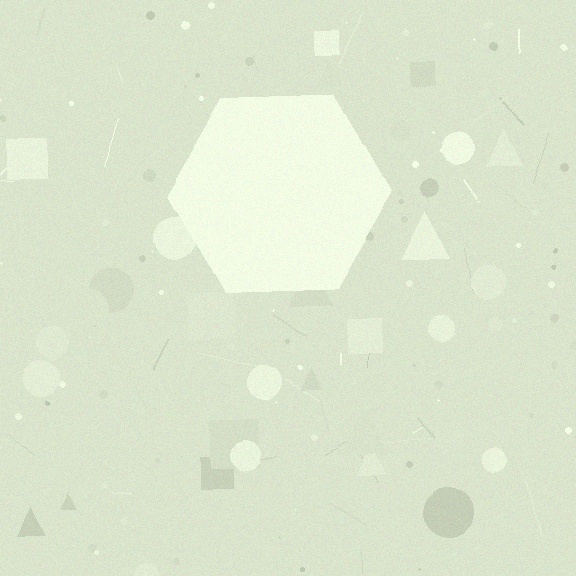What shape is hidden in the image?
A hexagon is hidden in the image.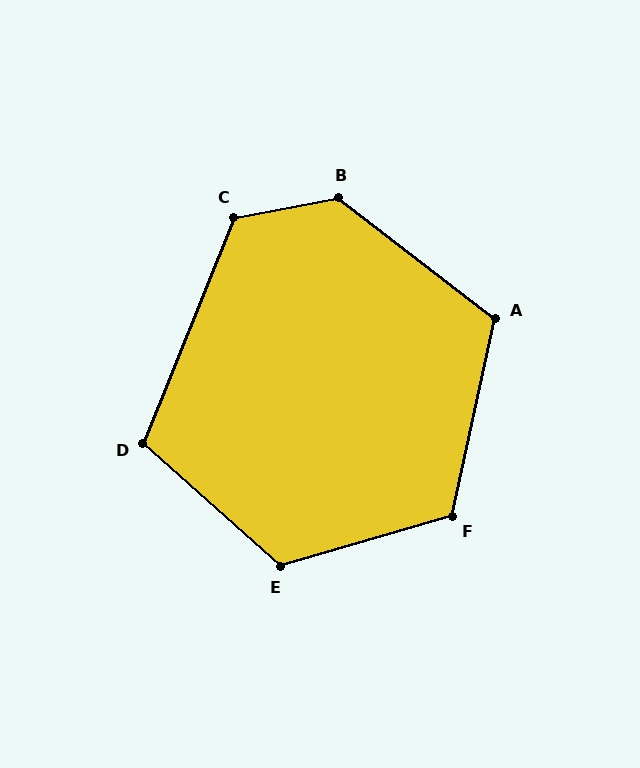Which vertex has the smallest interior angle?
D, at approximately 110 degrees.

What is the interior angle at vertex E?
Approximately 122 degrees (obtuse).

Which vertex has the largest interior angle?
B, at approximately 132 degrees.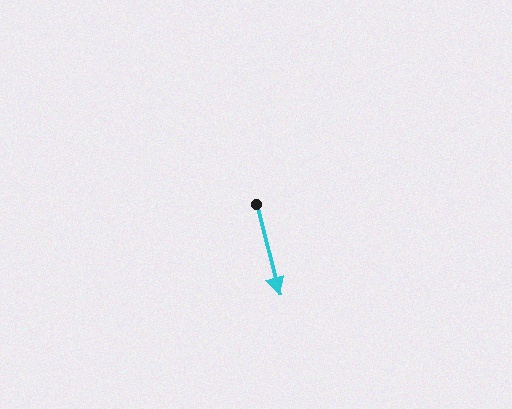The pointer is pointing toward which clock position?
Roughly 6 o'clock.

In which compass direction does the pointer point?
South.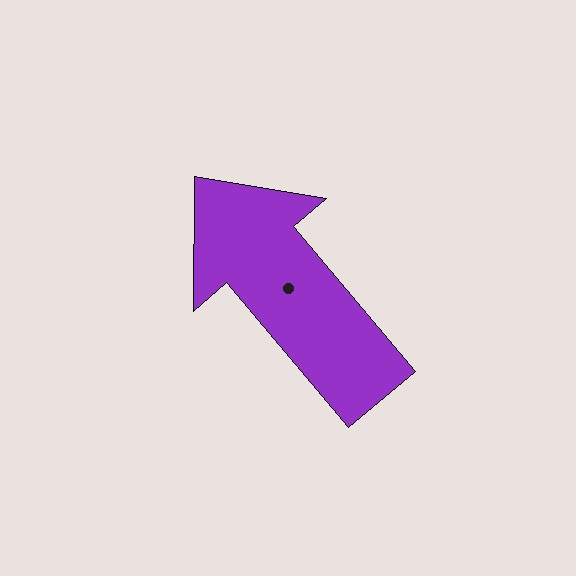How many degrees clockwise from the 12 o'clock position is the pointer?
Approximately 320 degrees.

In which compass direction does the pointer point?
Northwest.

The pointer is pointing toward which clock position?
Roughly 11 o'clock.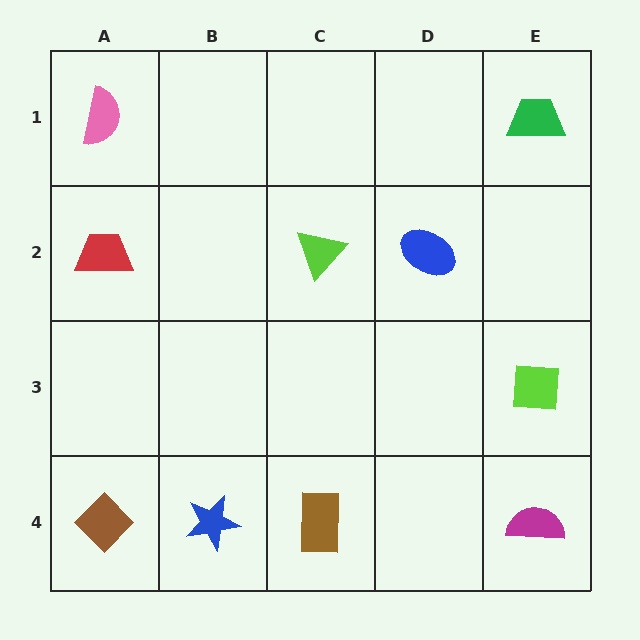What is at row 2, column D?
A blue ellipse.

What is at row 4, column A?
A brown diamond.